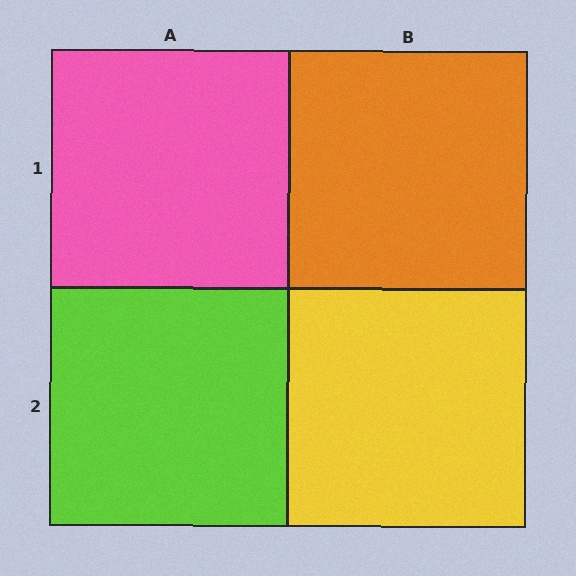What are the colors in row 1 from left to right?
Pink, orange.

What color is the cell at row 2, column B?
Yellow.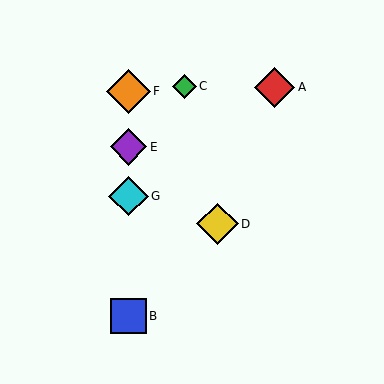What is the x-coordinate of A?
Object A is at x≈275.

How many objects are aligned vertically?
4 objects (B, E, F, G) are aligned vertically.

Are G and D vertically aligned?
No, G is at x≈129 and D is at x≈218.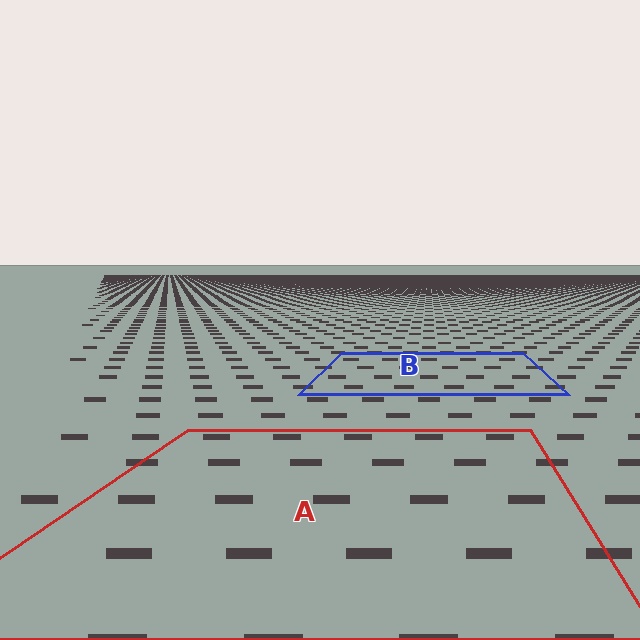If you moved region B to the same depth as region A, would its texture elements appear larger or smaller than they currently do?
They would appear larger. At a closer depth, the same texture elements are projected at a bigger on-screen size.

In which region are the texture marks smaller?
The texture marks are smaller in region B, because it is farther away.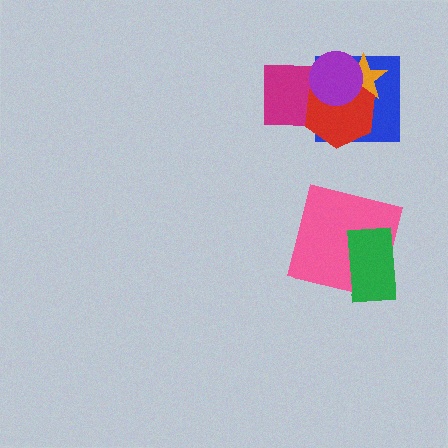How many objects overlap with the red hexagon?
4 objects overlap with the red hexagon.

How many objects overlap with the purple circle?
4 objects overlap with the purple circle.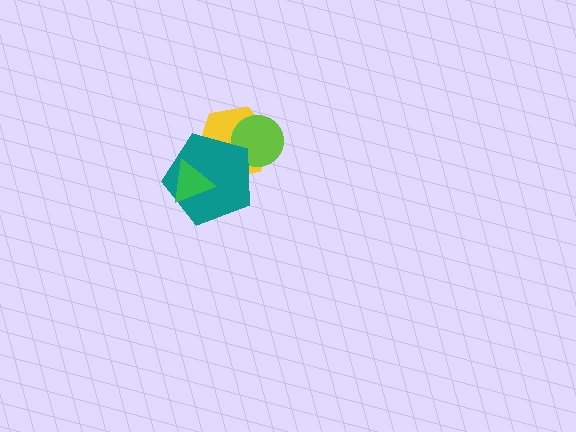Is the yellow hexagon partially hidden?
Yes, it is partially covered by another shape.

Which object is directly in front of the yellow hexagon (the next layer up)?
The lime circle is directly in front of the yellow hexagon.